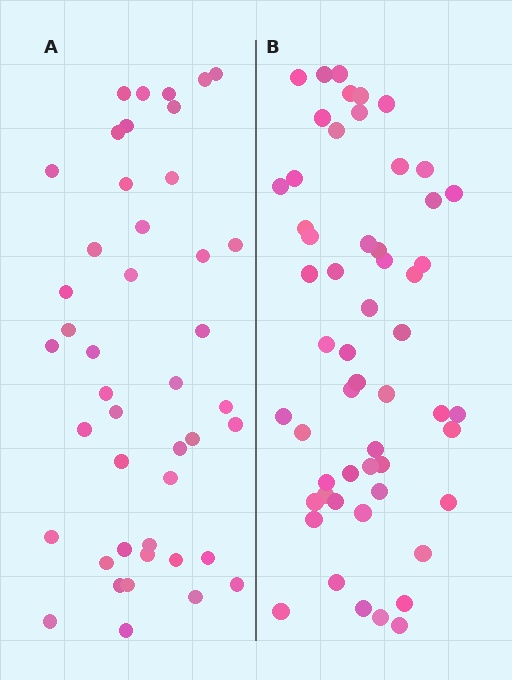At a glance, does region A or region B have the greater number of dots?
Region B (the right region) has more dots.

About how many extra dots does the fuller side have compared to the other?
Region B has roughly 12 or so more dots than region A.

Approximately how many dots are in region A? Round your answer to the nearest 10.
About 40 dots. (The exact count is 44, which rounds to 40.)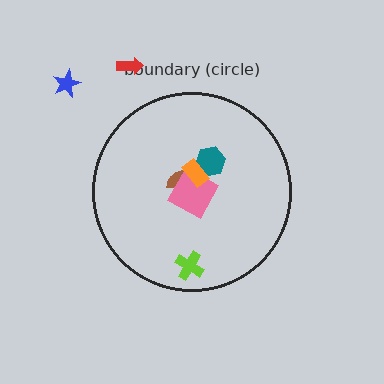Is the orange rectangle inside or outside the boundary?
Inside.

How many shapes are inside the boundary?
5 inside, 2 outside.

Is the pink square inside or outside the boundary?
Inside.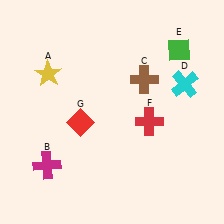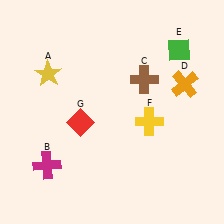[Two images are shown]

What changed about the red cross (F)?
In Image 1, F is red. In Image 2, it changed to yellow.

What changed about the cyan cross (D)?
In Image 1, D is cyan. In Image 2, it changed to orange.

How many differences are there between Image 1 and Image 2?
There are 2 differences between the two images.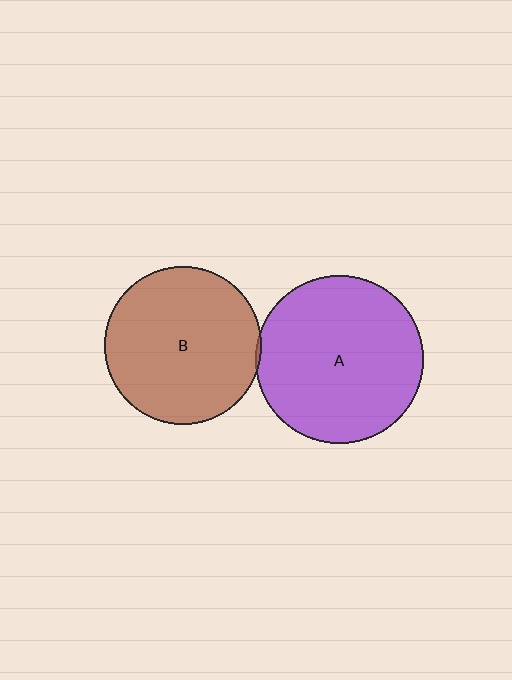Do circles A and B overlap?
Yes.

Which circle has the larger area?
Circle A (purple).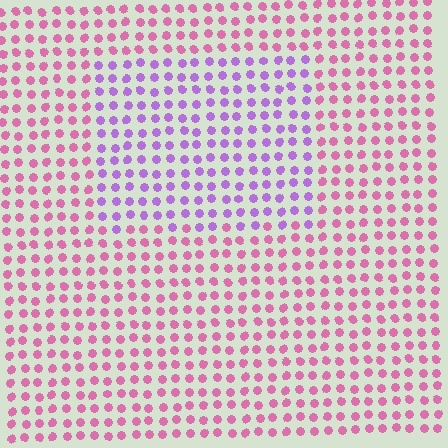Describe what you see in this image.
The image is filled with small pink elements in a uniform arrangement. A rectangle-shaped region is visible where the elements are tinted to a slightly different hue, forming a subtle color boundary.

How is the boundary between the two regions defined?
The boundary is defined purely by a slight shift in hue (about 47 degrees). Spacing, size, and orientation are identical on both sides.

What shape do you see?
I see a rectangle.